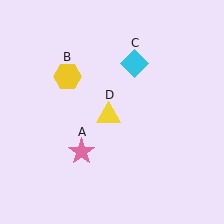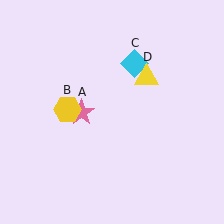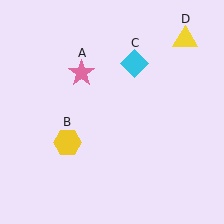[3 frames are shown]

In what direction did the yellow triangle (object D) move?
The yellow triangle (object D) moved up and to the right.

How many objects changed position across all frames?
3 objects changed position: pink star (object A), yellow hexagon (object B), yellow triangle (object D).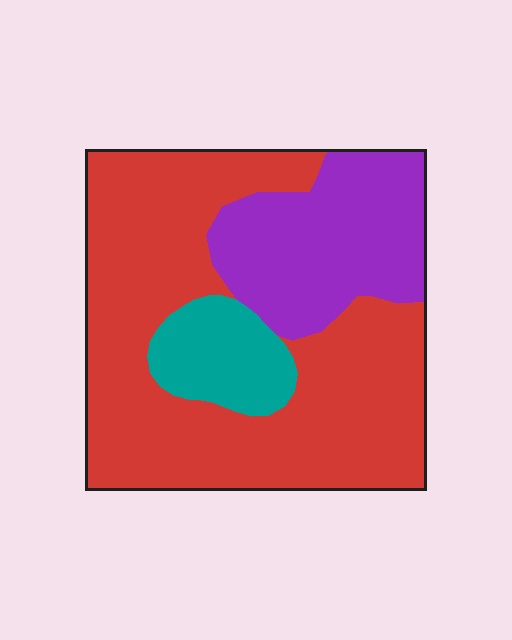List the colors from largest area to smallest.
From largest to smallest: red, purple, teal.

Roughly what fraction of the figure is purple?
Purple covers roughly 25% of the figure.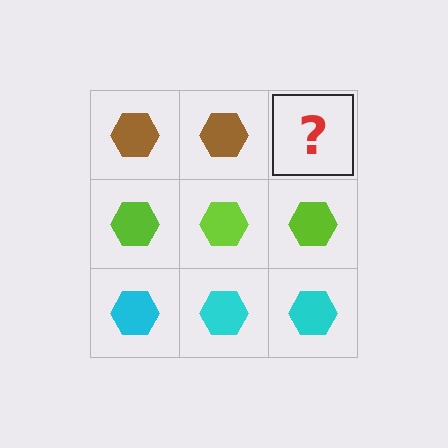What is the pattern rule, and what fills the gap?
The rule is that each row has a consistent color. The gap should be filled with a brown hexagon.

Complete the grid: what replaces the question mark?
The question mark should be replaced with a brown hexagon.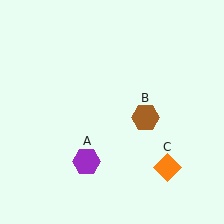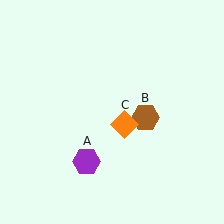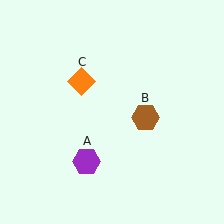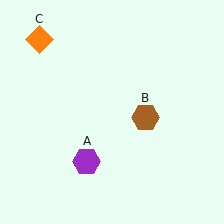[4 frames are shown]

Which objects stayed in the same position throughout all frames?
Purple hexagon (object A) and brown hexagon (object B) remained stationary.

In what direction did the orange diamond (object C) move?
The orange diamond (object C) moved up and to the left.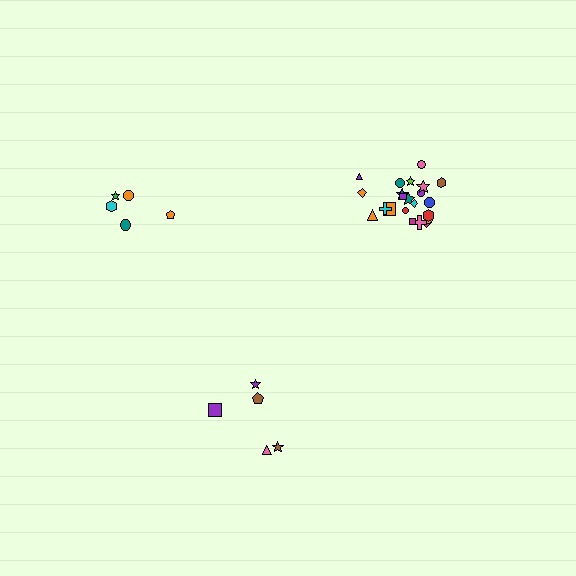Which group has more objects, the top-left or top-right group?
The top-right group.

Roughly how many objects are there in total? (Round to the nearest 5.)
Roughly 30 objects in total.